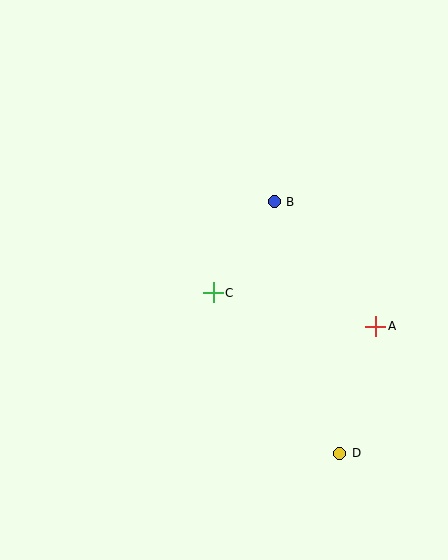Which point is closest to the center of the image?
Point C at (213, 293) is closest to the center.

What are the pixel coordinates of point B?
Point B is at (274, 202).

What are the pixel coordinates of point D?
Point D is at (340, 453).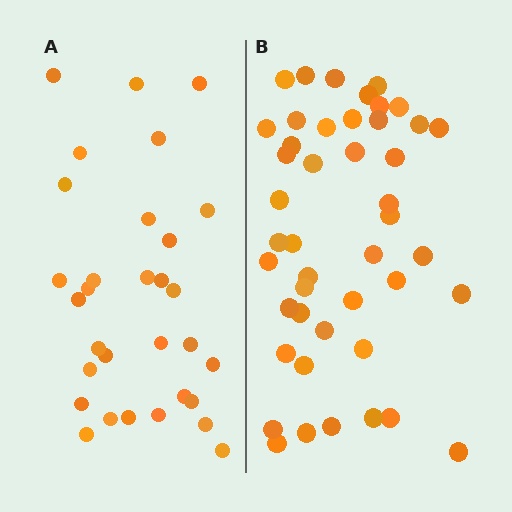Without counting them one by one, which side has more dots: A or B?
Region B (the right region) has more dots.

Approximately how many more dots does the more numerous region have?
Region B has approximately 15 more dots than region A.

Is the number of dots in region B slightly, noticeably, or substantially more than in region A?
Region B has substantially more. The ratio is roughly 1.5 to 1.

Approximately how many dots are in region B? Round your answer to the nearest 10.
About 40 dots. (The exact count is 45, which rounds to 40.)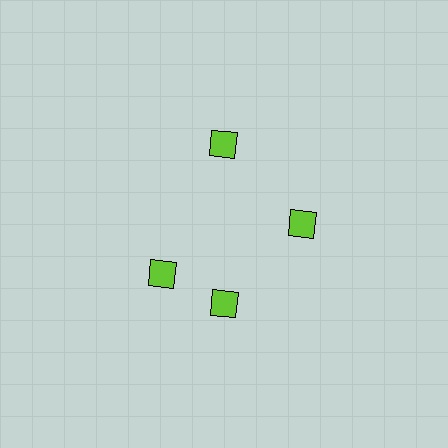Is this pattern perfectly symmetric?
No. The 4 lime diamonds are arranged in a ring, but one element near the 9 o'clock position is rotated out of alignment along the ring, breaking the 4-fold rotational symmetry.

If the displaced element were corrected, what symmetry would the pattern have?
It would have 4-fold rotational symmetry — the pattern would map onto itself every 90 degrees.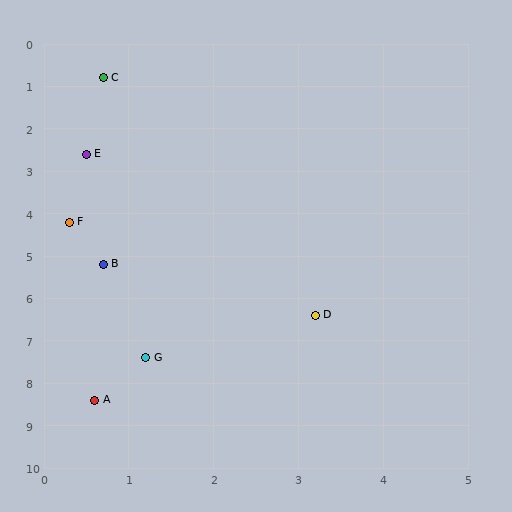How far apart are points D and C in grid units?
Points D and C are about 6.1 grid units apart.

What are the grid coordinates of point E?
Point E is at approximately (0.5, 2.6).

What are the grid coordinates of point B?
Point B is at approximately (0.7, 5.2).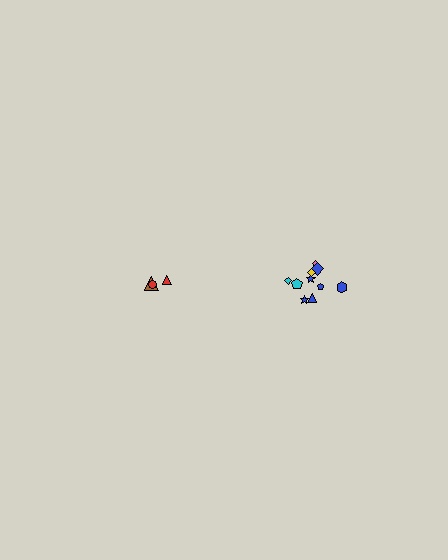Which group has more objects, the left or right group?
The right group.